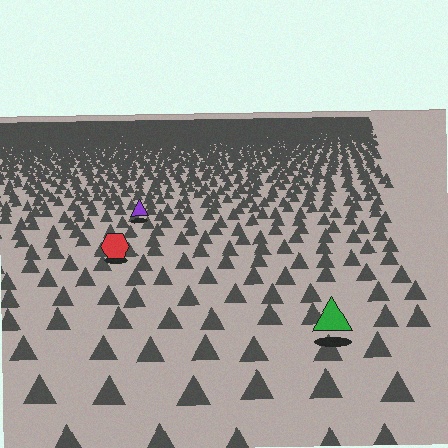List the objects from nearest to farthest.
From nearest to farthest: the green triangle, the red hexagon, the purple triangle.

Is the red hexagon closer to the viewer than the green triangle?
No. The green triangle is closer — you can tell from the texture gradient: the ground texture is coarser near it.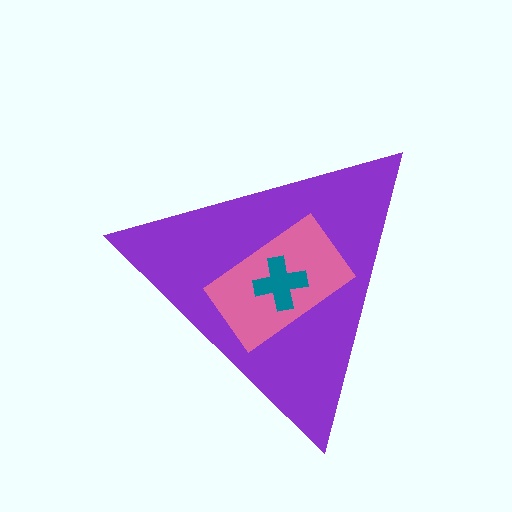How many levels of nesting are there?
3.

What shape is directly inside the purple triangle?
The pink rectangle.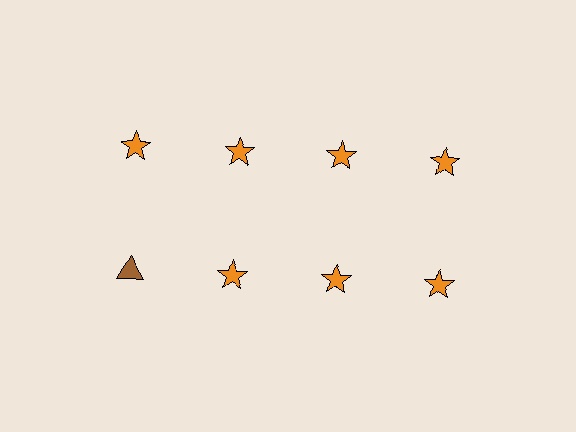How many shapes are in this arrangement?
There are 8 shapes arranged in a grid pattern.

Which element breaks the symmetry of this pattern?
The brown triangle in the second row, leftmost column breaks the symmetry. All other shapes are orange stars.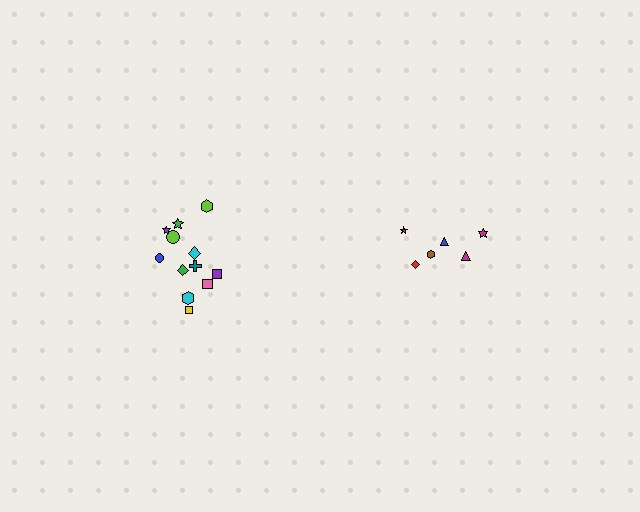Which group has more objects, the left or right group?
The left group.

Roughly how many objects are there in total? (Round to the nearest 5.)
Roughly 20 objects in total.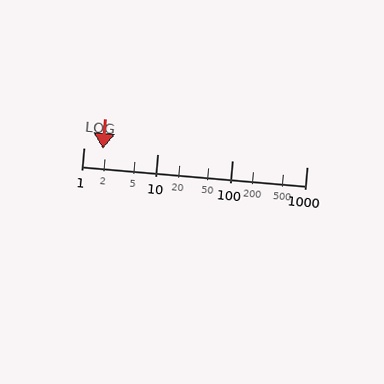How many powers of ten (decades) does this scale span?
The scale spans 3 decades, from 1 to 1000.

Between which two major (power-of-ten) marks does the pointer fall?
The pointer is between 1 and 10.